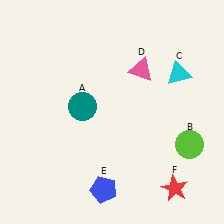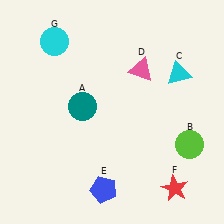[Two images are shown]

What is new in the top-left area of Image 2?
A cyan circle (G) was added in the top-left area of Image 2.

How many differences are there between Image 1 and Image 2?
There is 1 difference between the two images.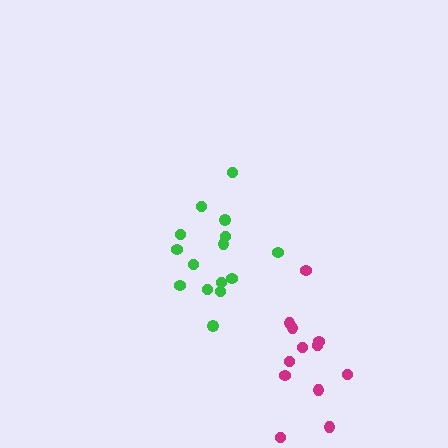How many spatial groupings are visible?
There are 2 spatial groupings.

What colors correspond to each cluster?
The clusters are colored: magenta, green.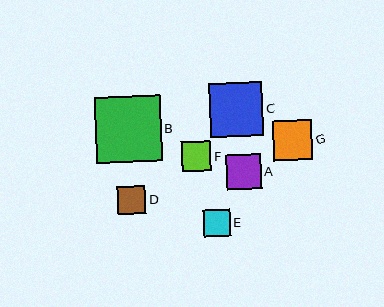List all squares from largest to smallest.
From largest to smallest: B, C, G, A, F, D, E.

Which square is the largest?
Square B is the largest with a size of approximately 66 pixels.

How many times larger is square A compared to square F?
Square A is approximately 1.2 times the size of square F.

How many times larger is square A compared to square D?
Square A is approximately 1.3 times the size of square D.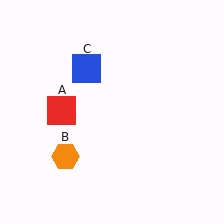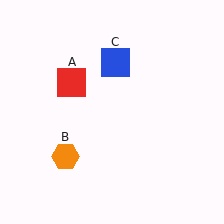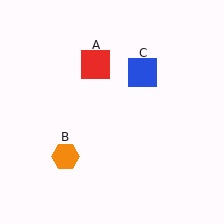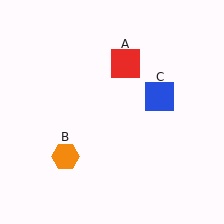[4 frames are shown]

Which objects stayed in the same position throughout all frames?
Orange hexagon (object B) remained stationary.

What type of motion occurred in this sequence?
The red square (object A), blue square (object C) rotated clockwise around the center of the scene.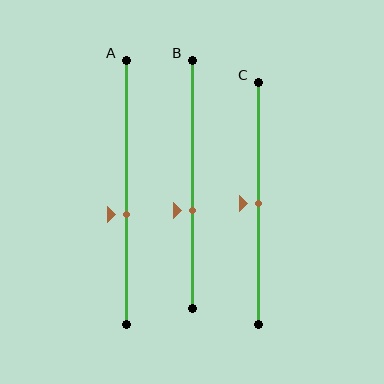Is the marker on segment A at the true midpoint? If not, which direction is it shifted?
No, the marker on segment A is shifted downward by about 8% of the segment length.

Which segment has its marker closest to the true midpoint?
Segment C has its marker closest to the true midpoint.